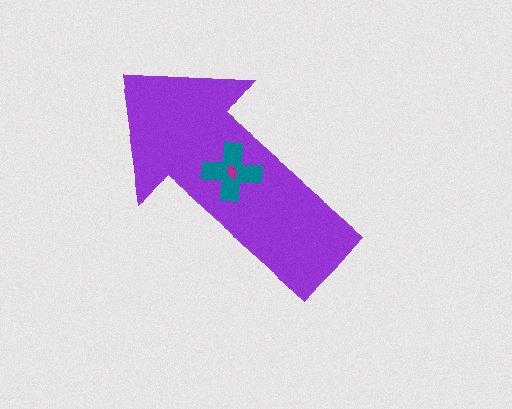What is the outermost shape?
The purple arrow.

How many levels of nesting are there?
3.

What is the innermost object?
The magenta ellipse.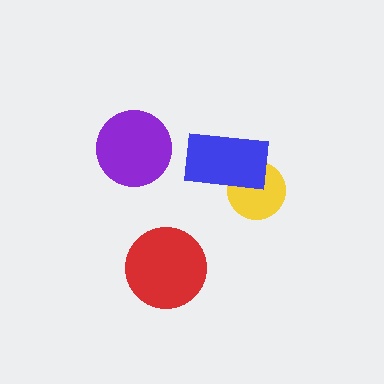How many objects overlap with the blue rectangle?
1 object overlaps with the blue rectangle.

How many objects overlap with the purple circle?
0 objects overlap with the purple circle.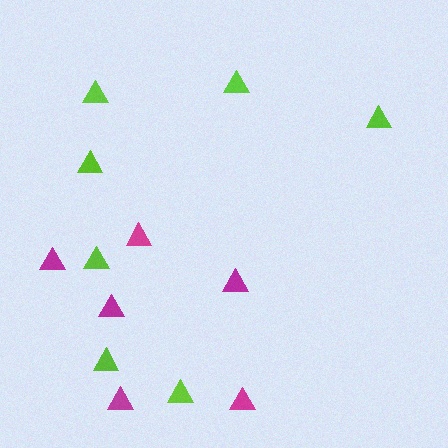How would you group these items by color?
There are 2 groups: one group of lime triangles (7) and one group of magenta triangles (6).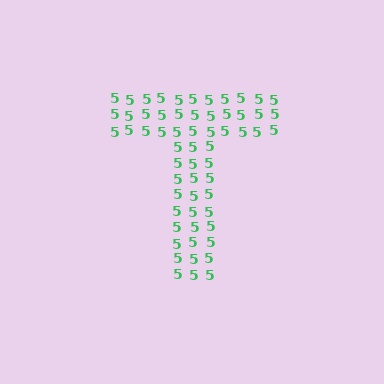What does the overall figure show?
The overall figure shows the letter T.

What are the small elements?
The small elements are digit 5's.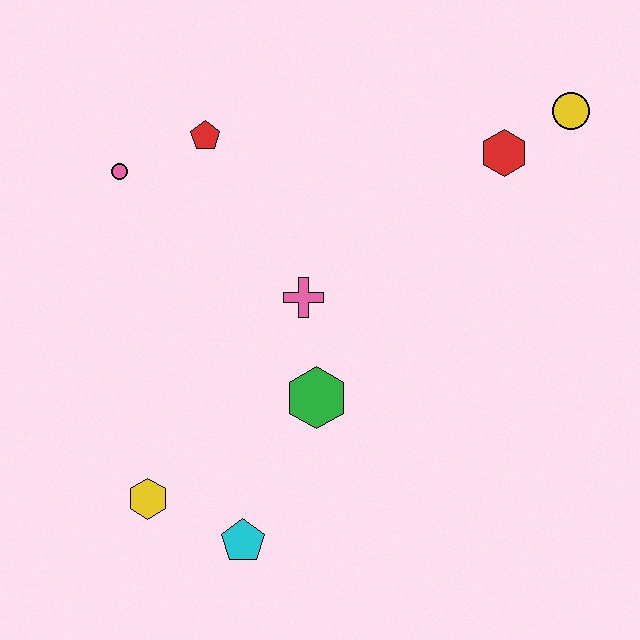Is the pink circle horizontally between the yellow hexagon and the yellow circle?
No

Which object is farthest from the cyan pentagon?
The yellow circle is farthest from the cyan pentagon.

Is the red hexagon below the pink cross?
No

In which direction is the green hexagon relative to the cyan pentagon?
The green hexagon is above the cyan pentagon.